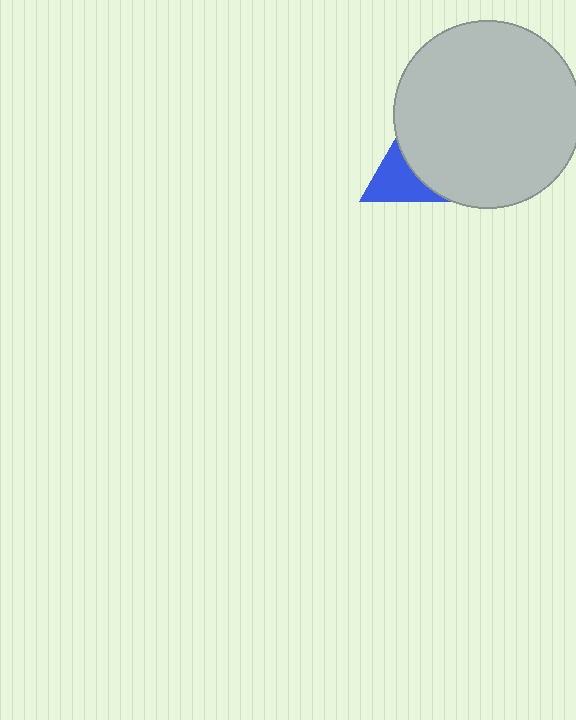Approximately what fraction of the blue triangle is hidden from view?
Roughly 56% of the blue triangle is hidden behind the light gray circle.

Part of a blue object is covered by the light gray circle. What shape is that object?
It is a triangle.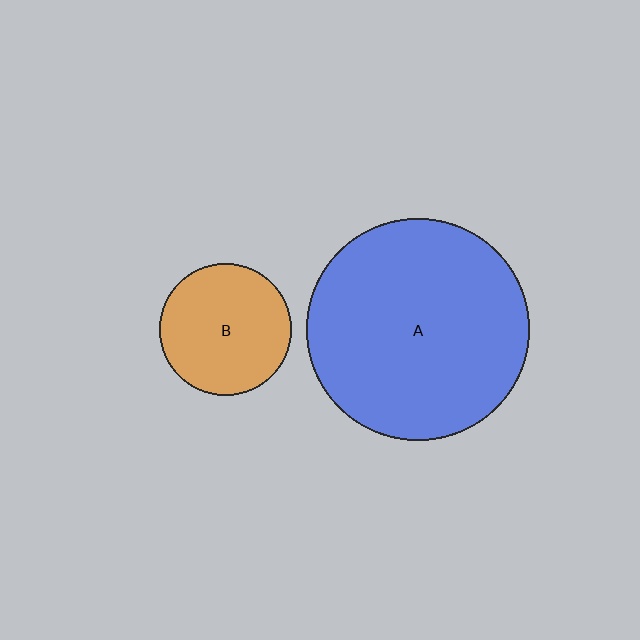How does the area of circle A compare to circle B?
Approximately 2.8 times.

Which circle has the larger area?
Circle A (blue).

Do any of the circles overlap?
No, none of the circles overlap.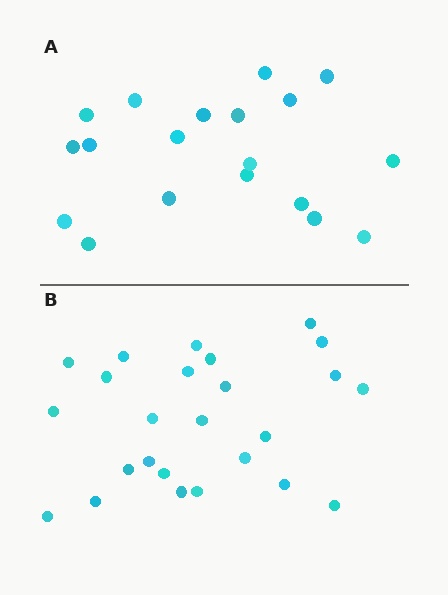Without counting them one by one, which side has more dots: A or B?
Region B (the bottom region) has more dots.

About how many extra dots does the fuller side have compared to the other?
Region B has about 6 more dots than region A.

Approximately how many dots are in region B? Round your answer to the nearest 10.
About 20 dots. (The exact count is 25, which rounds to 20.)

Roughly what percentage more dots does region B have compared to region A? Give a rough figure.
About 30% more.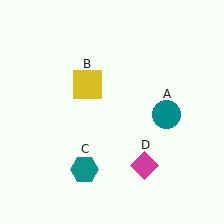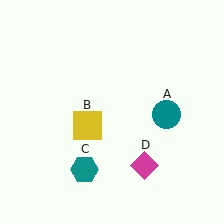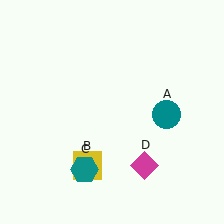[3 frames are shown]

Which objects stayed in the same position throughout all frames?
Teal circle (object A) and teal hexagon (object C) and magenta diamond (object D) remained stationary.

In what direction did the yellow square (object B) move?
The yellow square (object B) moved down.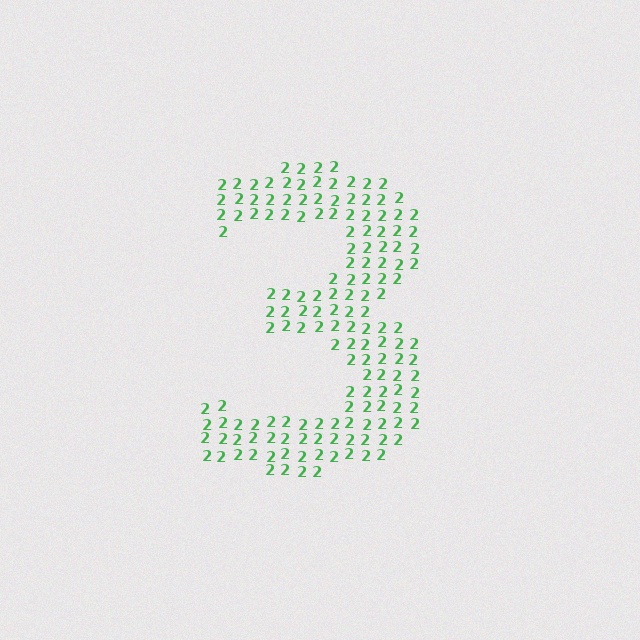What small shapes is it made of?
It is made of small digit 2's.